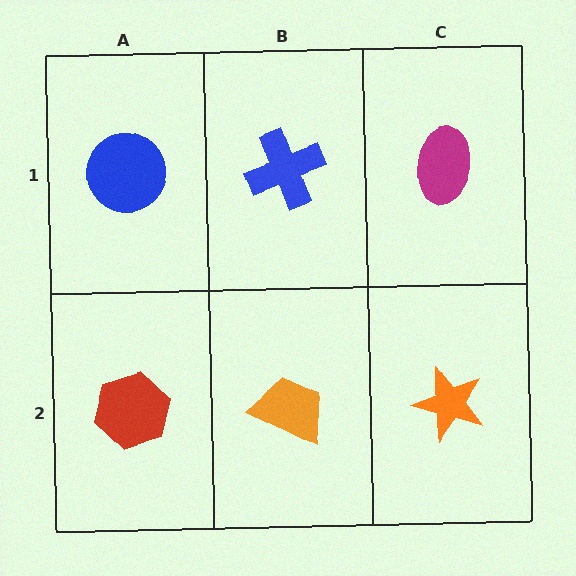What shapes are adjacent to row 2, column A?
A blue circle (row 1, column A), an orange trapezoid (row 2, column B).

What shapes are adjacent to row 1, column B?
An orange trapezoid (row 2, column B), a blue circle (row 1, column A), a magenta ellipse (row 1, column C).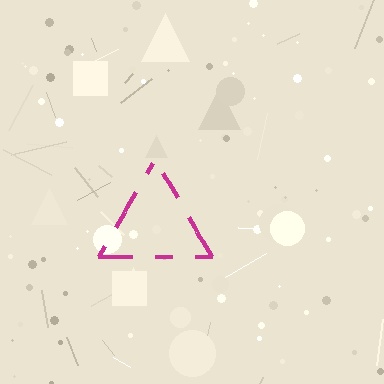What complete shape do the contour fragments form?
The contour fragments form a triangle.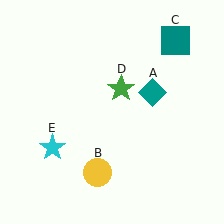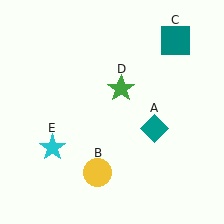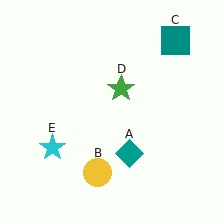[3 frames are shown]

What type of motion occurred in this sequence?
The teal diamond (object A) rotated clockwise around the center of the scene.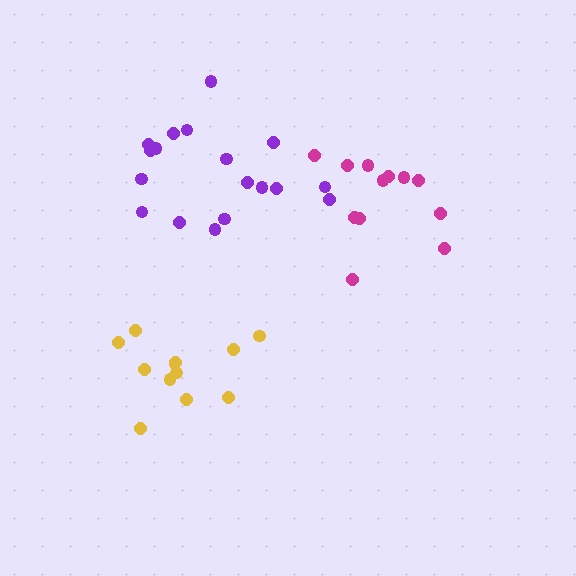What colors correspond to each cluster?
The clusters are colored: magenta, yellow, purple.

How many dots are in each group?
Group 1: 12 dots, Group 2: 12 dots, Group 3: 18 dots (42 total).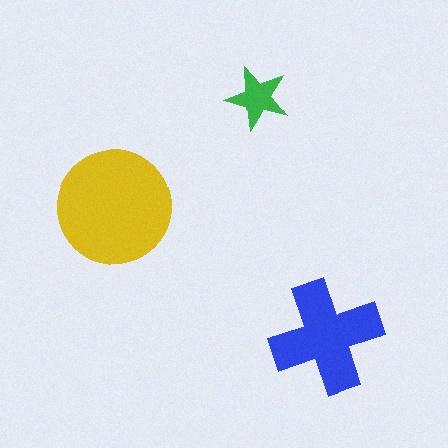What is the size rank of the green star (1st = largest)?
3rd.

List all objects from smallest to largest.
The green star, the blue cross, the yellow circle.